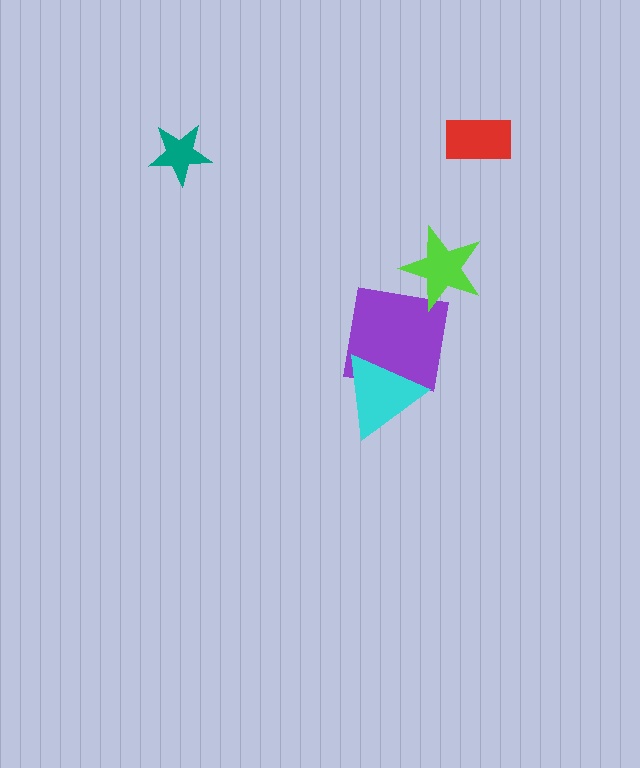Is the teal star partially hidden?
No, no other shape covers it.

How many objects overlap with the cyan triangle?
1 object overlaps with the cyan triangle.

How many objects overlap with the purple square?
1 object overlaps with the purple square.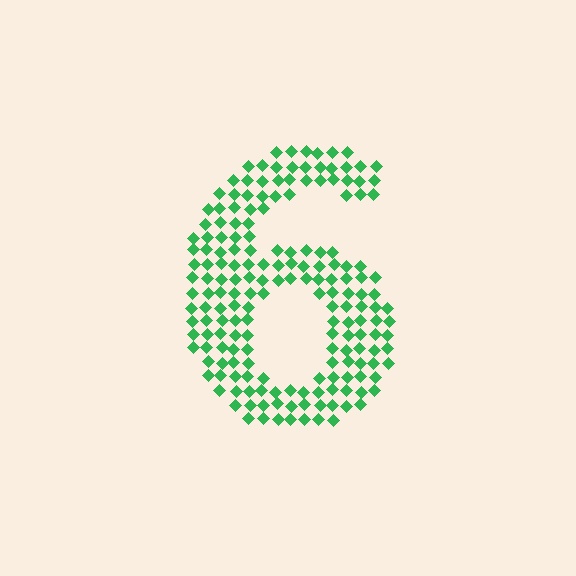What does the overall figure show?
The overall figure shows the digit 6.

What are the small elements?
The small elements are diamonds.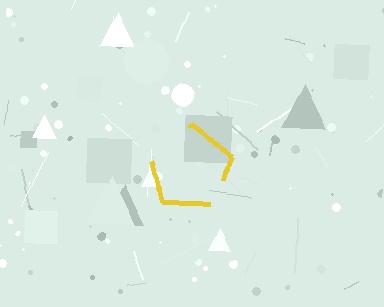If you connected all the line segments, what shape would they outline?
They would outline a pentagon.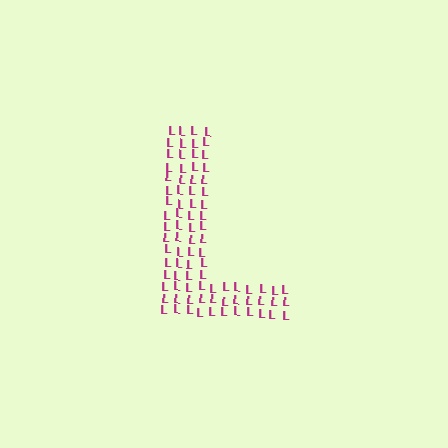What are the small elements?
The small elements are letter L's.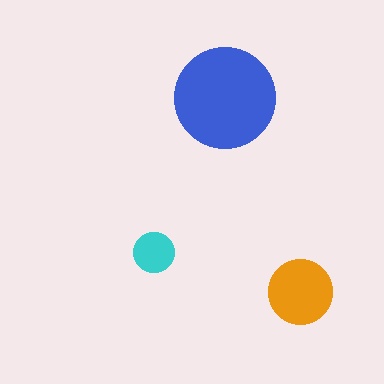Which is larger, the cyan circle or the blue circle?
The blue one.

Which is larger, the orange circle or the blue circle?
The blue one.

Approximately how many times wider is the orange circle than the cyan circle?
About 1.5 times wider.